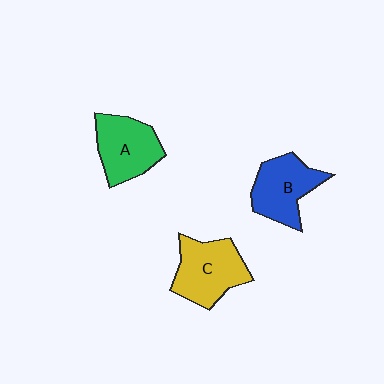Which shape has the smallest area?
Shape B (blue).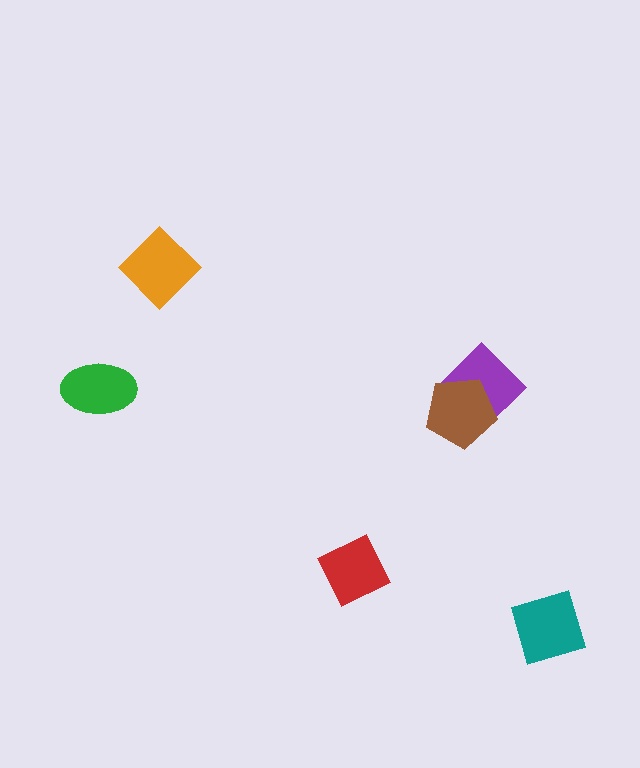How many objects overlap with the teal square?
0 objects overlap with the teal square.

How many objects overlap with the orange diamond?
0 objects overlap with the orange diamond.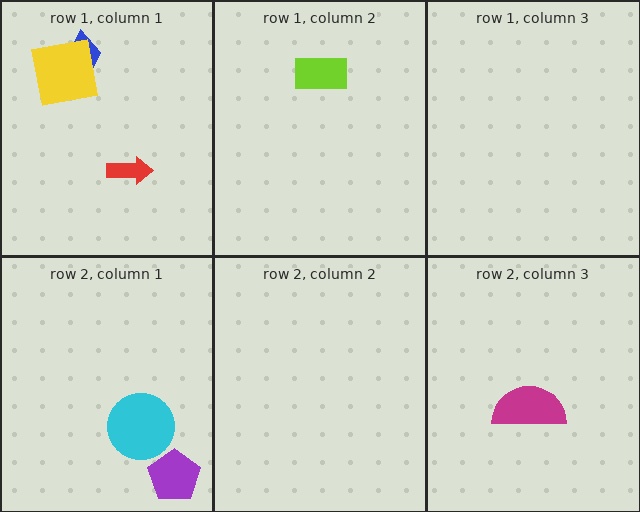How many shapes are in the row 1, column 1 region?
3.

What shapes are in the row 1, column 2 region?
The lime rectangle.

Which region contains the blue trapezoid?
The row 1, column 1 region.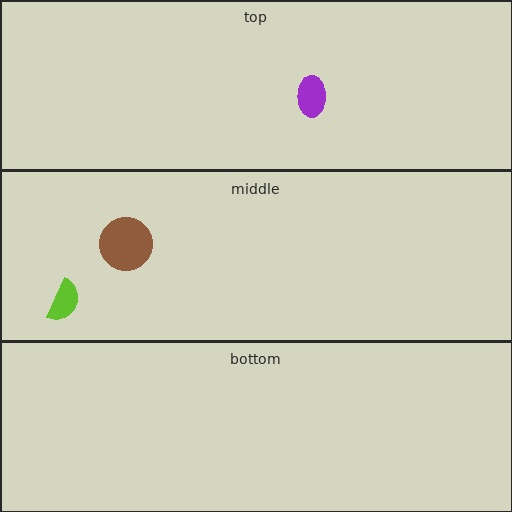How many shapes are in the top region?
1.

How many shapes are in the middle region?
2.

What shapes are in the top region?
The purple ellipse.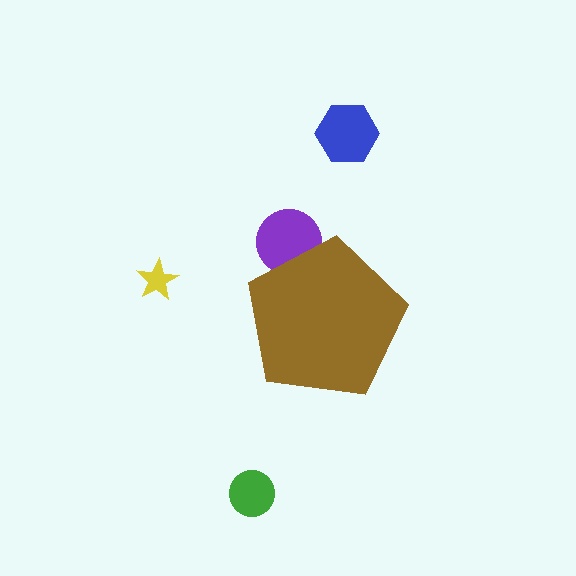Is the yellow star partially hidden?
No, the yellow star is fully visible.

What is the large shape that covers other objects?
A brown pentagon.